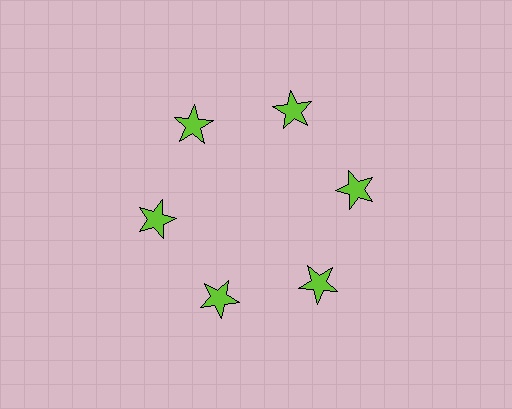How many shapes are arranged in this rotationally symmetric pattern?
There are 6 shapes, arranged in 6 groups of 1.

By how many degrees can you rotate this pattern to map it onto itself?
The pattern maps onto itself every 60 degrees of rotation.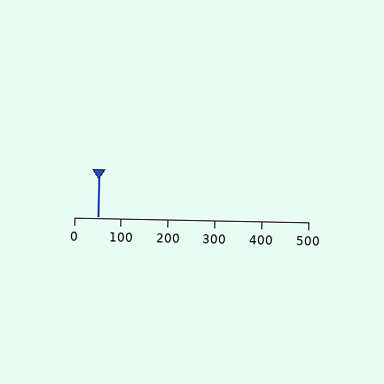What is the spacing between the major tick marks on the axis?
The major ticks are spaced 100 apart.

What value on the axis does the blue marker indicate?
The marker indicates approximately 50.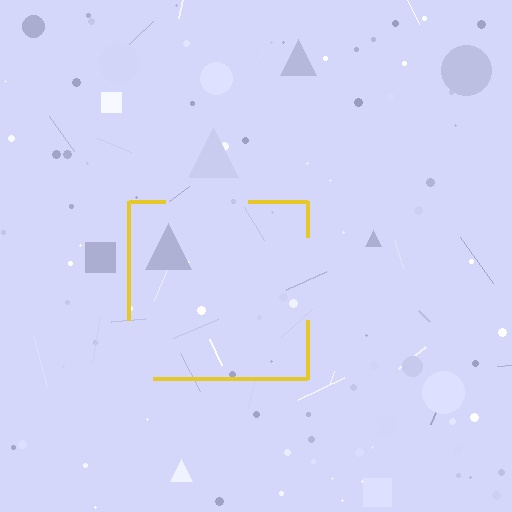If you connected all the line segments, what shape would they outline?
They would outline a square.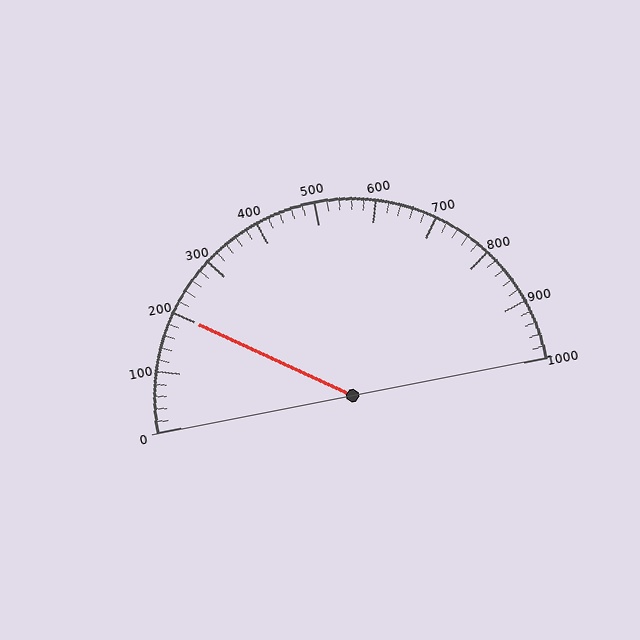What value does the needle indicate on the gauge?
The needle indicates approximately 200.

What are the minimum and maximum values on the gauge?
The gauge ranges from 0 to 1000.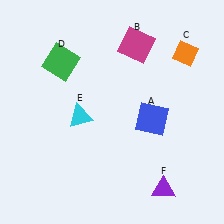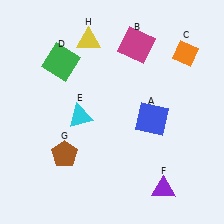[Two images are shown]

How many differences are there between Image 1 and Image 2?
There are 2 differences between the two images.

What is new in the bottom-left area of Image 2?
A brown pentagon (G) was added in the bottom-left area of Image 2.